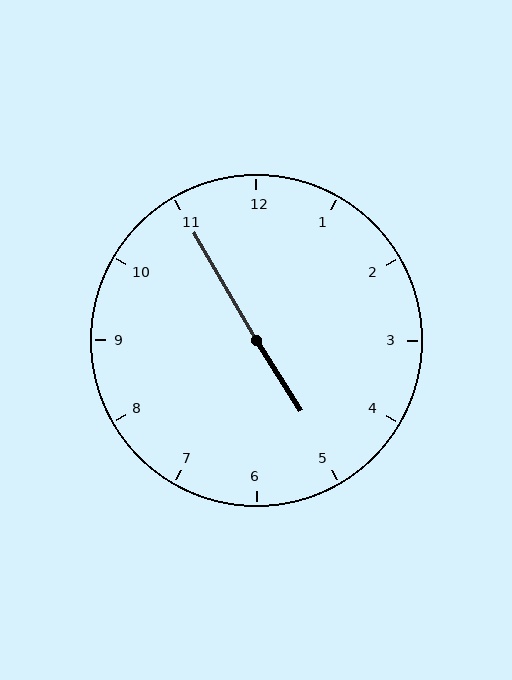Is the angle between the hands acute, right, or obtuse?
It is obtuse.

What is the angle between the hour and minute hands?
Approximately 178 degrees.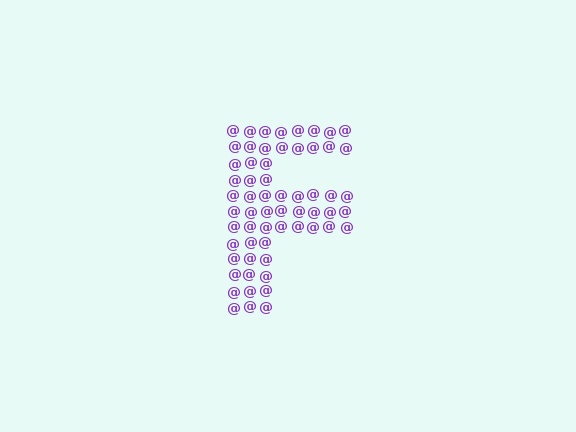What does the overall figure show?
The overall figure shows the letter F.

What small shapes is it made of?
It is made of small at signs.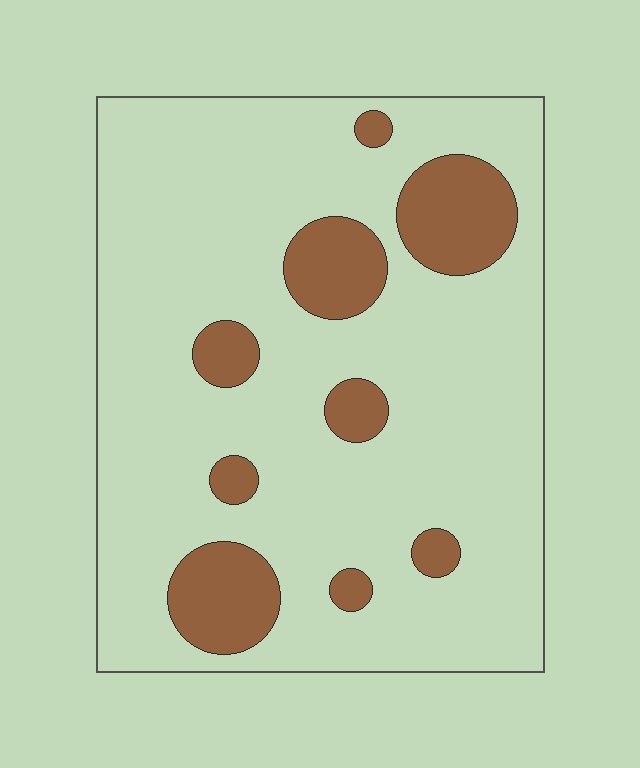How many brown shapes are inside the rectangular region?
9.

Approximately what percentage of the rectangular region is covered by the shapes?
Approximately 15%.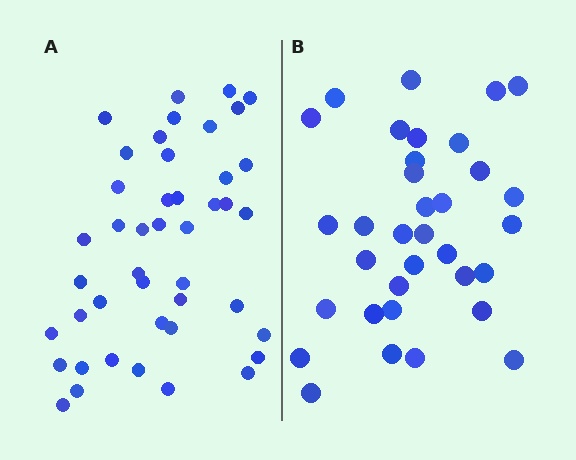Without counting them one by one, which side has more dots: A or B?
Region A (the left region) has more dots.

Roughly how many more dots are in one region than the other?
Region A has roughly 10 or so more dots than region B.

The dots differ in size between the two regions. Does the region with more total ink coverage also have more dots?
No. Region B has more total ink coverage because its dots are larger, but region A actually contains more individual dots. Total area can be misleading — the number of items is what matters here.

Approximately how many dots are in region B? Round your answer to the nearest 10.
About 30 dots. (The exact count is 34, which rounds to 30.)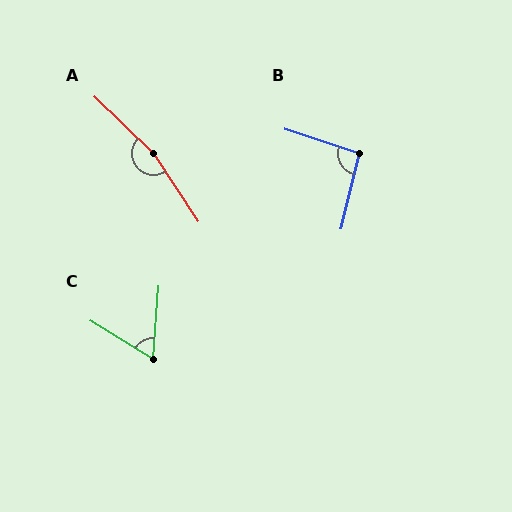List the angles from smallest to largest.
C (63°), B (95°), A (168°).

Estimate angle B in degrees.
Approximately 95 degrees.